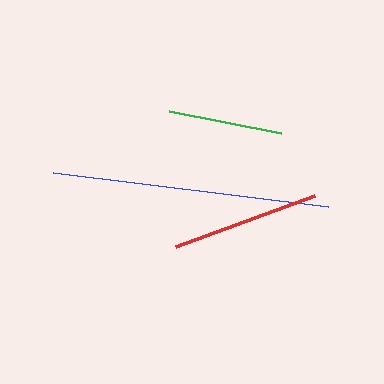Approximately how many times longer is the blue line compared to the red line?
The blue line is approximately 1.9 times the length of the red line.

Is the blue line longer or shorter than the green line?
The blue line is longer than the green line.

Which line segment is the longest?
The blue line is the longest at approximately 277 pixels.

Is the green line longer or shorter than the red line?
The red line is longer than the green line.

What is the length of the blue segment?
The blue segment is approximately 277 pixels long.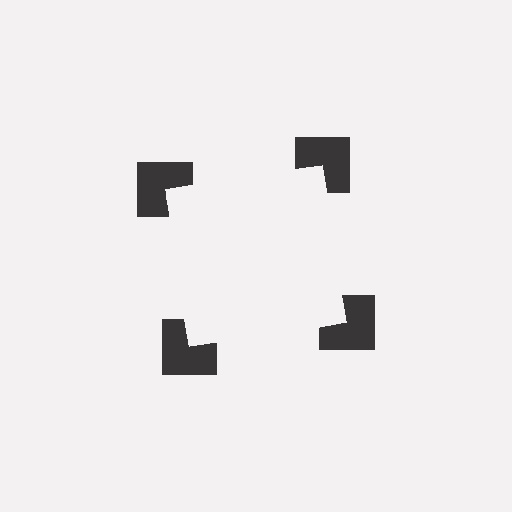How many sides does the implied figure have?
4 sides.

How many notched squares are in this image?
There are 4 — one at each vertex of the illusory square.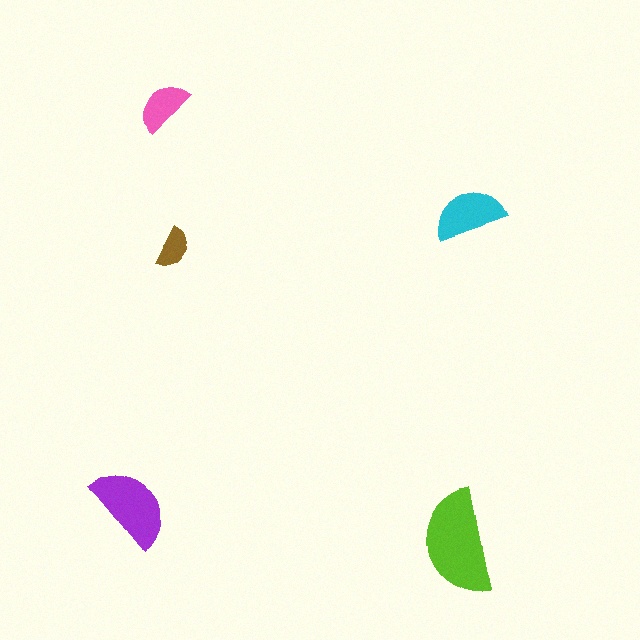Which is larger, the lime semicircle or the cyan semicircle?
The lime one.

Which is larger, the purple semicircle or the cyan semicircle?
The purple one.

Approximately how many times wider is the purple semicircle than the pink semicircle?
About 1.5 times wider.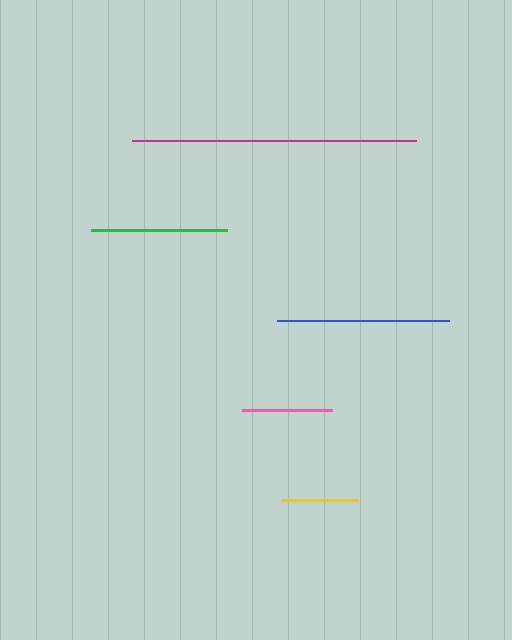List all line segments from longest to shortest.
From longest to shortest: magenta, blue, green, pink, yellow.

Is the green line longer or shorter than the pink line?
The green line is longer than the pink line.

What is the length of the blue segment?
The blue segment is approximately 172 pixels long.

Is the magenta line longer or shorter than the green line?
The magenta line is longer than the green line.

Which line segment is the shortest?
The yellow line is the shortest at approximately 77 pixels.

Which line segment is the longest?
The magenta line is the longest at approximately 284 pixels.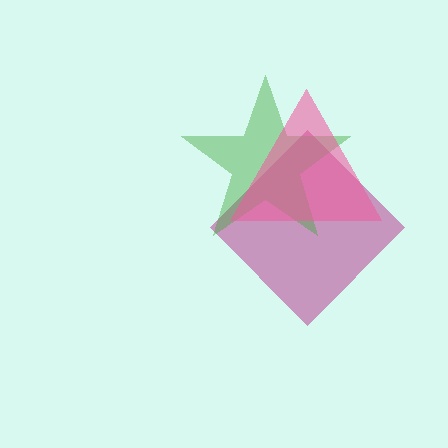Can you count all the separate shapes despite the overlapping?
Yes, there are 3 separate shapes.